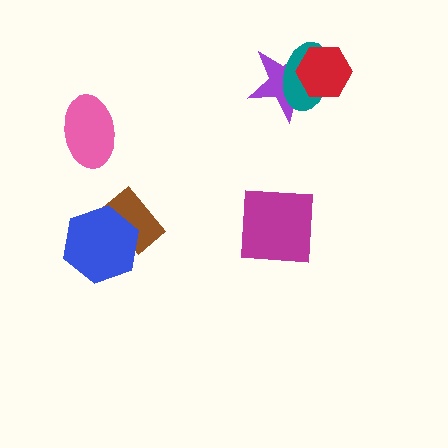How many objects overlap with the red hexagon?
2 objects overlap with the red hexagon.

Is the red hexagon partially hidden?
No, no other shape covers it.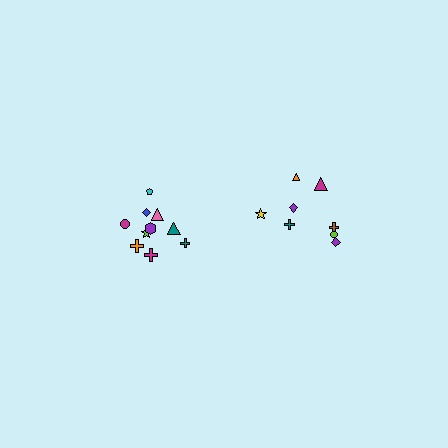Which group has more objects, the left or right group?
The left group.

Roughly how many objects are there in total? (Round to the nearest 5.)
Roughly 20 objects in total.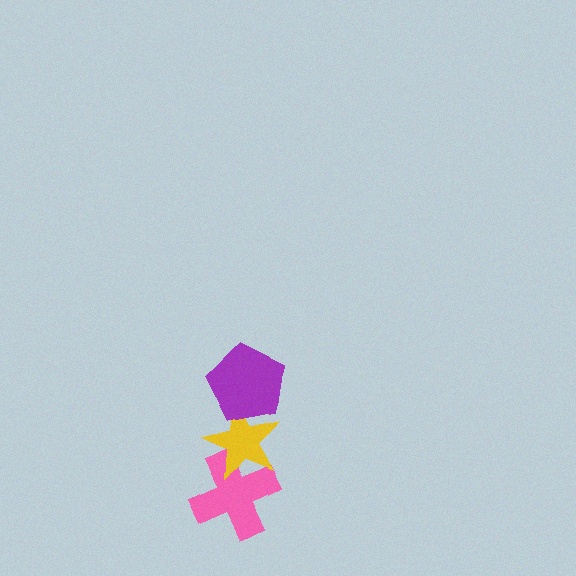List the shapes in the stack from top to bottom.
From top to bottom: the purple pentagon, the yellow star, the pink cross.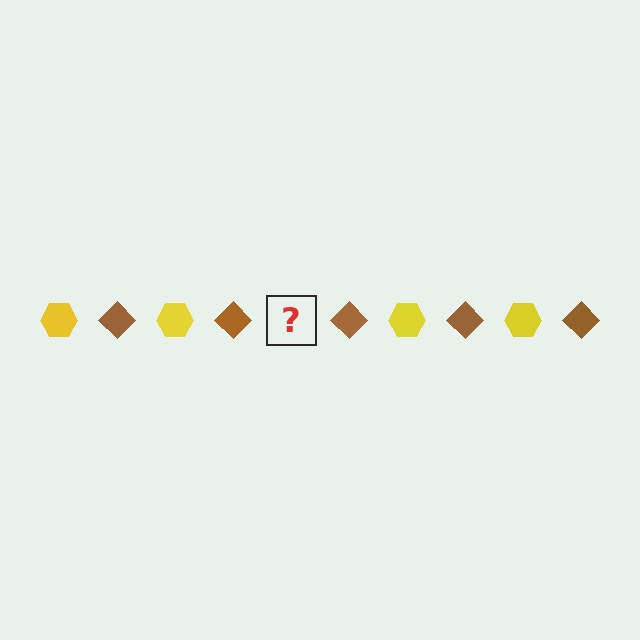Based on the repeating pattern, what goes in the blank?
The blank should be a yellow hexagon.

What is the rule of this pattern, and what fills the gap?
The rule is that the pattern alternates between yellow hexagon and brown diamond. The gap should be filled with a yellow hexagon.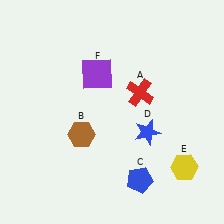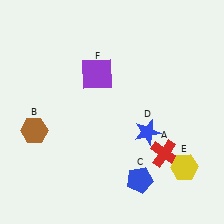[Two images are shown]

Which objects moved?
The objects that moved are: the red cross (A), the brown hexagon (B).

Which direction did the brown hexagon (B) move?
The brown hexagon (B) moved left.